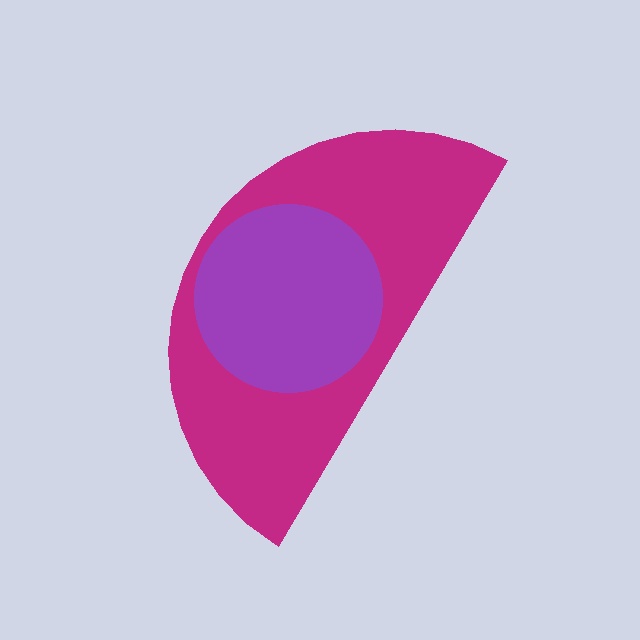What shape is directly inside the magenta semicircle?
The purple circle.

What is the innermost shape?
The purple circle.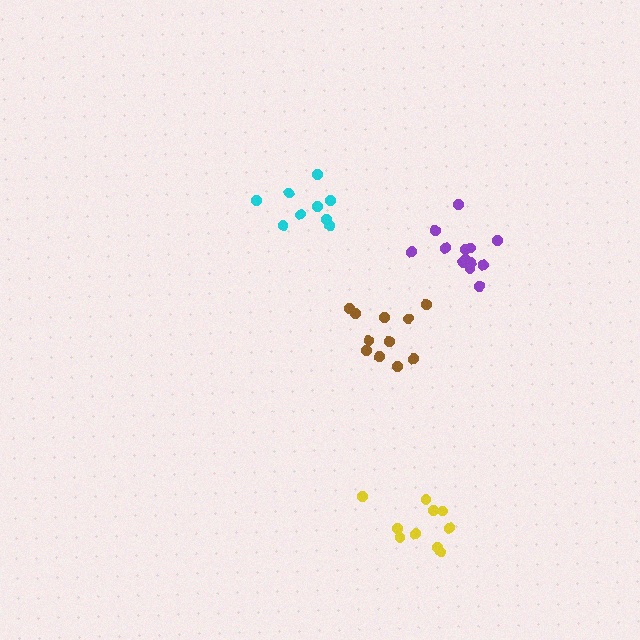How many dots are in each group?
Group 1: 9 dots, Group 2: 11 dots, Group 3: 13 dots, Group 4: 10 dots (43 total).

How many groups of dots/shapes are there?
There are 4 groups.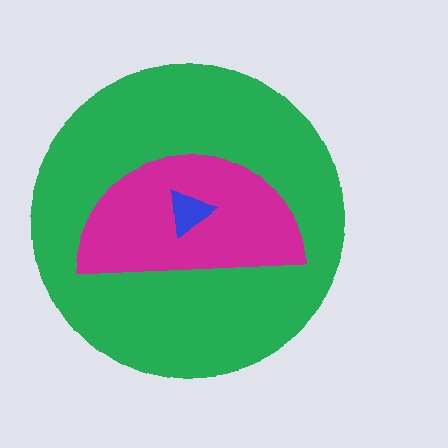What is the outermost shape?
The green circle.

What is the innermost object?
The blue triangle.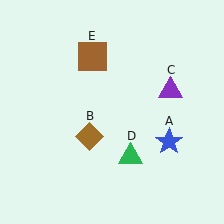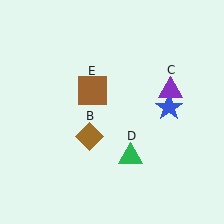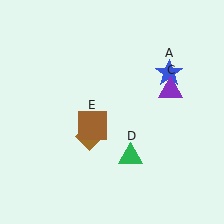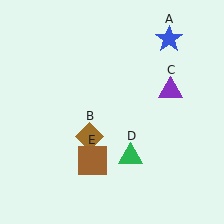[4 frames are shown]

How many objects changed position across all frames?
2 objects changed position: blue star (object A), brown square (object E).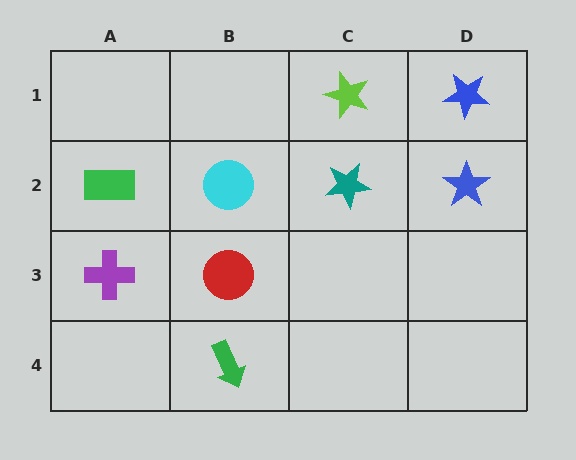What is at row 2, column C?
A teal star.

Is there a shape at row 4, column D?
No, that cell is empty.